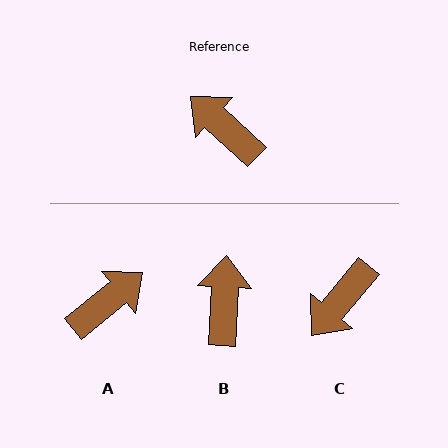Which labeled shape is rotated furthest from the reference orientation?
A, about 98 degrees away.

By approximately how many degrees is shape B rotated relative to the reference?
Approximately 50 degrees clockwise.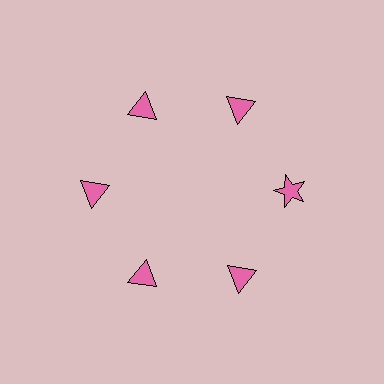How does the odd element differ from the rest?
It has a different shape: star instead of triangle.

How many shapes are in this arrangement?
There are 6 shapes arranged in a ring pattern.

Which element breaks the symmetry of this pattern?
The pink star at roughly the 3 o'clock position breaks the symmetry. All other shapes are pink triangles.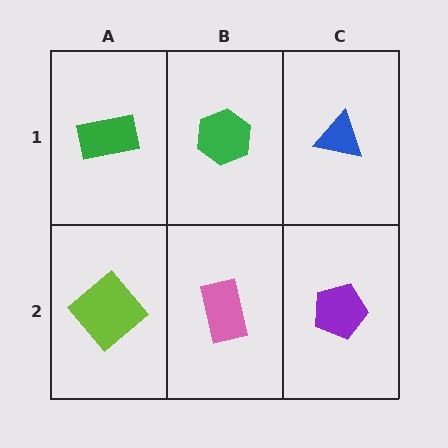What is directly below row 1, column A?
A lime diamond.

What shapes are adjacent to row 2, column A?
A green rectangle (row 1, column A), a pink rectangle (row 2, column B).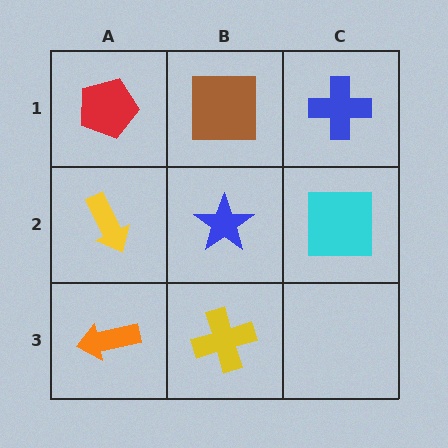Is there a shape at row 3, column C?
No, that cell is empty.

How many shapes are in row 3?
2 shapes.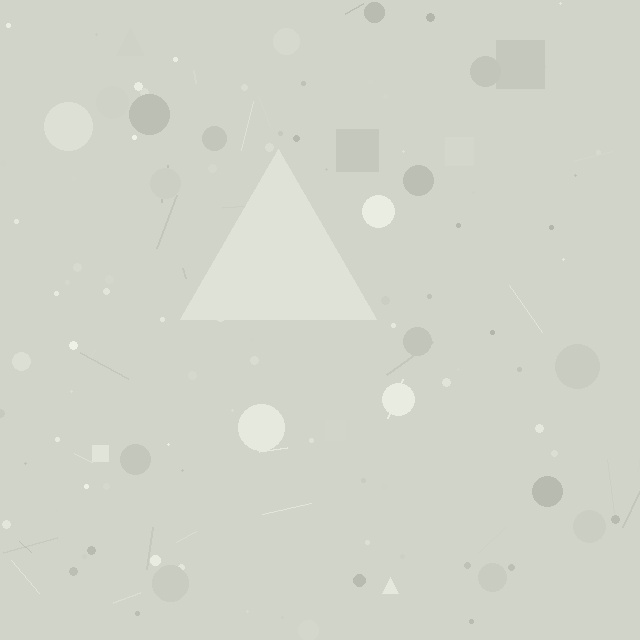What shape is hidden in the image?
A triangle is hidden in the image.